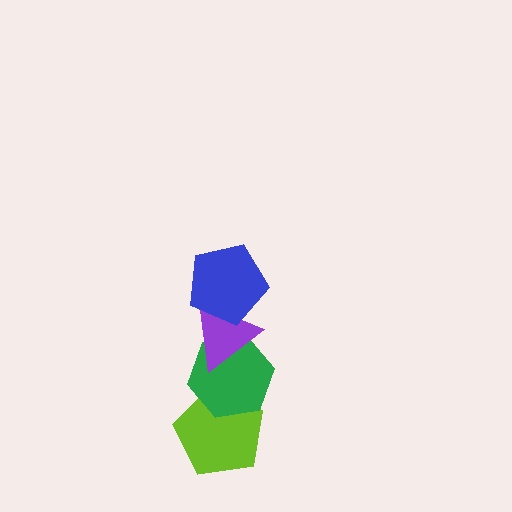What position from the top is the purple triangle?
The purple triangle is 2nd from the top.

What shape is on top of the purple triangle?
The blue pentagon is on top of the purple triangle.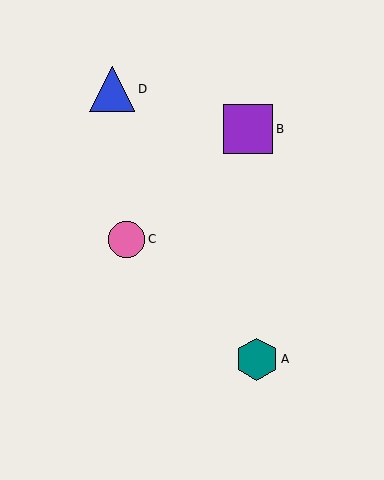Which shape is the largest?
The purple square (labeled B) is the largest.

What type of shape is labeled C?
Shape C is a pink circle.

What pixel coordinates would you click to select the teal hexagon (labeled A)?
Click at (257, 359) to select the teal hexagon A.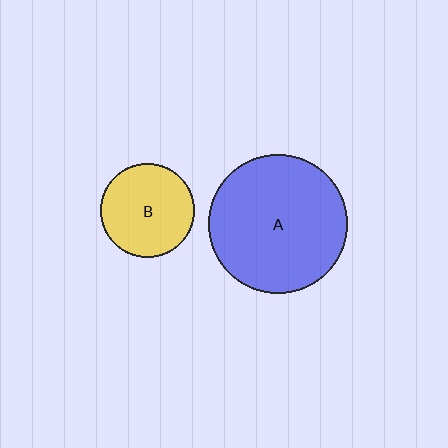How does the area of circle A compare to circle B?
Approximately 2.2 times.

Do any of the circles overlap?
No, none of the circles overlap.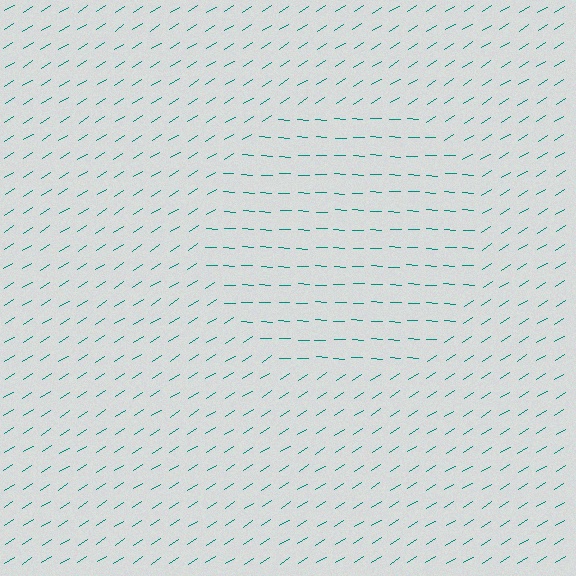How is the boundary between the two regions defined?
The boundary is defined purely by a change in line orientation (approximately 35 degrees difference). All lines are the same color and thickness.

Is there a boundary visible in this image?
Yes, there is a texture boundary formed by a change in line orientation.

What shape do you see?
I see a circle.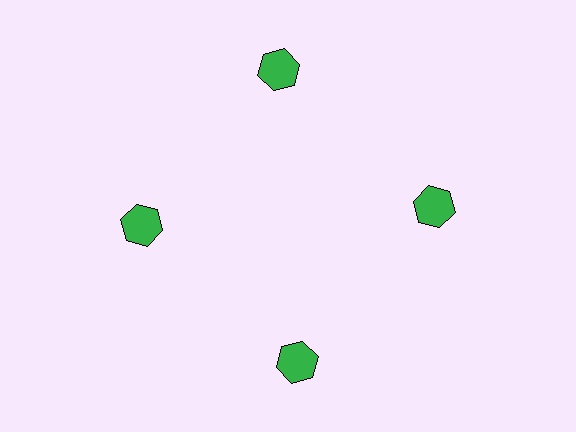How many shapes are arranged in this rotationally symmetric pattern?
There are 4 shapes, arranged in 4 groups of 1.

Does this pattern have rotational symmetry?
Yes, this pattern has 4-fold rotational symmetry. It looks the same after rotating 90 degrees around the center.